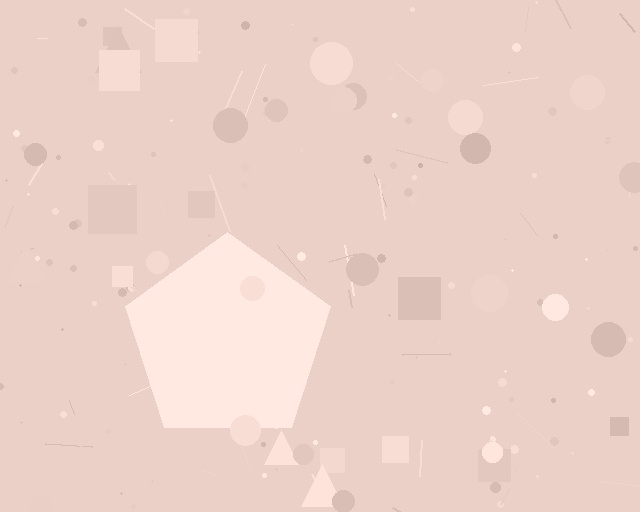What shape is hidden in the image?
A pentagon is hidden in the image.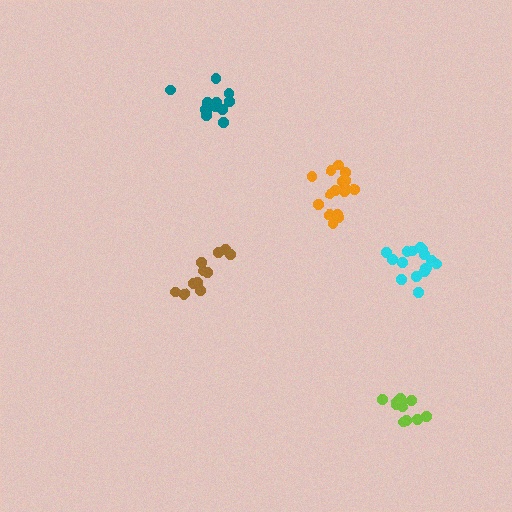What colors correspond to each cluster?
The clusters are colored: orange, teal, brown, cyan, lime.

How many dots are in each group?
Group 1: 16 dots, Group 2: 13 dots, Group 3: 11 dots, Group 4: 17 dots, Group 5: 13 dots (70 total).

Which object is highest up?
The teal cluster is topmost.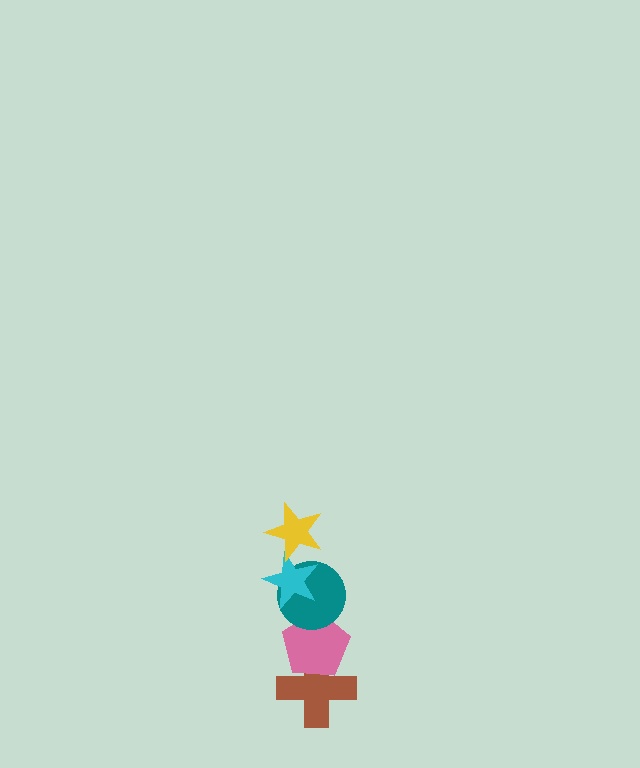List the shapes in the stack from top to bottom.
From top to bottom: the yellow star, the cyan star, the teal circle, the pink pentagon, the brown cross.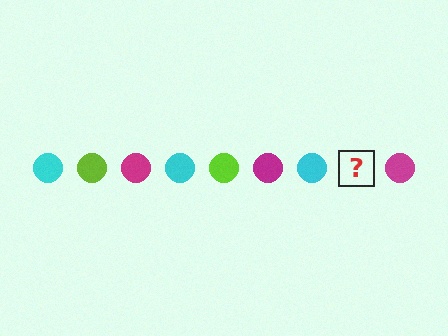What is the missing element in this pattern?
The missing element is a lime circle.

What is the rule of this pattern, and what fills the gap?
The rule is that the pattern cycles through cyan, lime, magenta circles. The gap should be filled with a lime circle.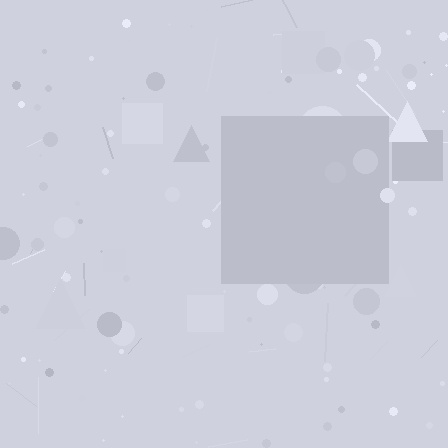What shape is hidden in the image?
A square is hidden in the image.